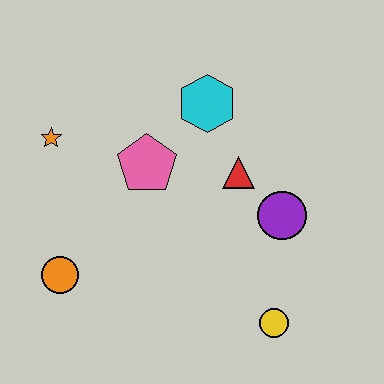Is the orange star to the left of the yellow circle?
Yes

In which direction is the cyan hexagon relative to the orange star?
The cyan hexagon is to the right of the orange star.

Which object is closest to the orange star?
The pink pentagon is closest to the orange star.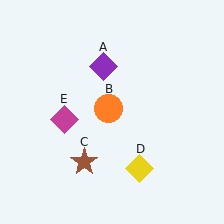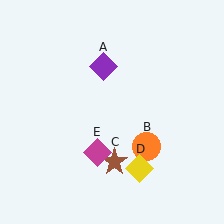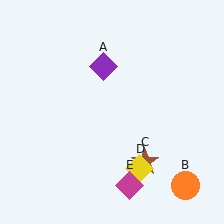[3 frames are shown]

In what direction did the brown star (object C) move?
The brown star (object C) moved right.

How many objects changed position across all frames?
3 objects changed position: orange circle (object B), brown star (object C), magenta diamond (object E).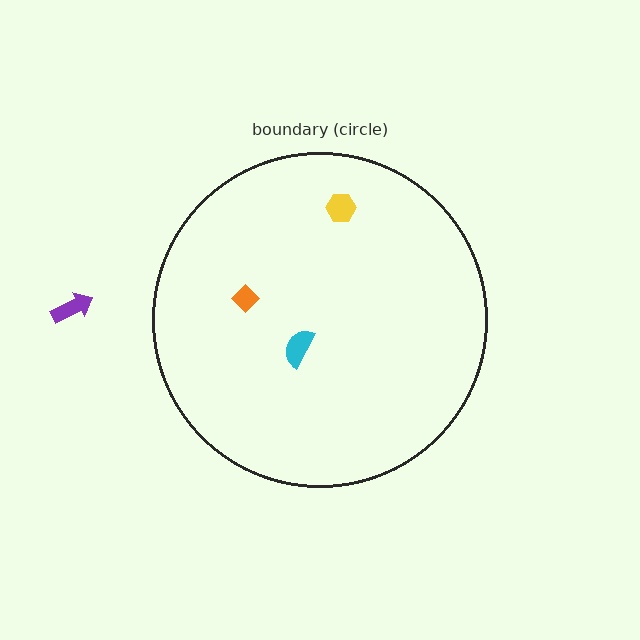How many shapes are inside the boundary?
3 inside, 1 outside.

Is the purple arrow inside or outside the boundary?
Outside.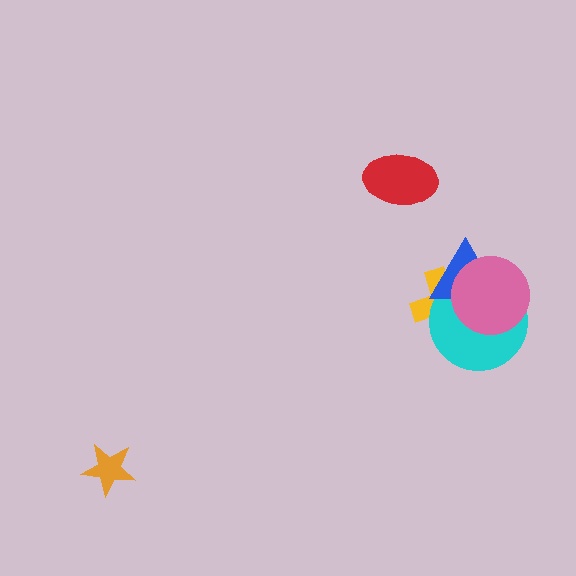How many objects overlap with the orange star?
0 objects overlap with the orange star.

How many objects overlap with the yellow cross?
3 objects overlap with the yellow cross.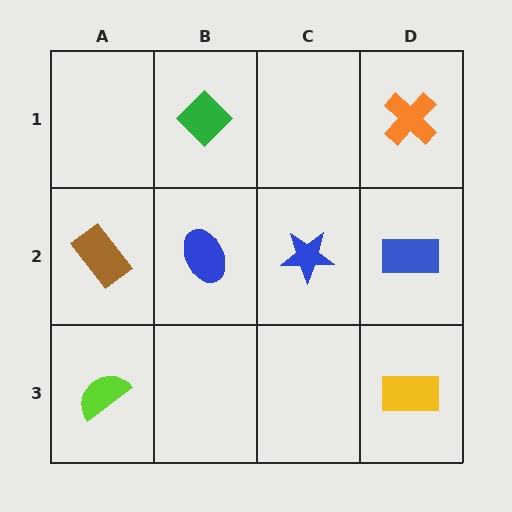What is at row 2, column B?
A blue ellipse.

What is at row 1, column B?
A green diamond.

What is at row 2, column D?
A blue rectangle.